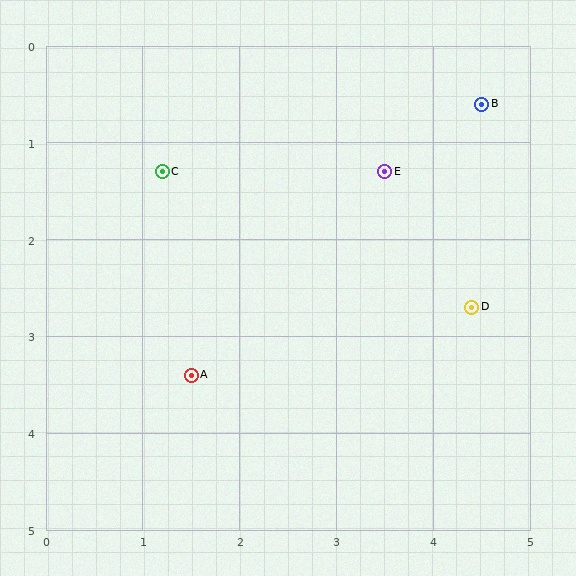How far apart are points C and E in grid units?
Points C and E are about 2.3 grid units apart.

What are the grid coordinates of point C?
Point C is at approximately (1.2, 1.3).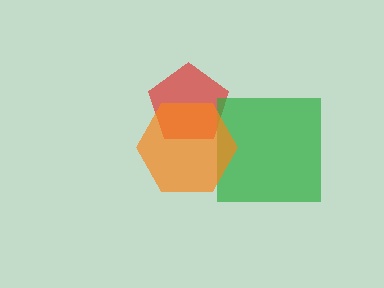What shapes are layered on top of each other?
The layered shapes are: a red pentagon, a green square, an orange hexagon.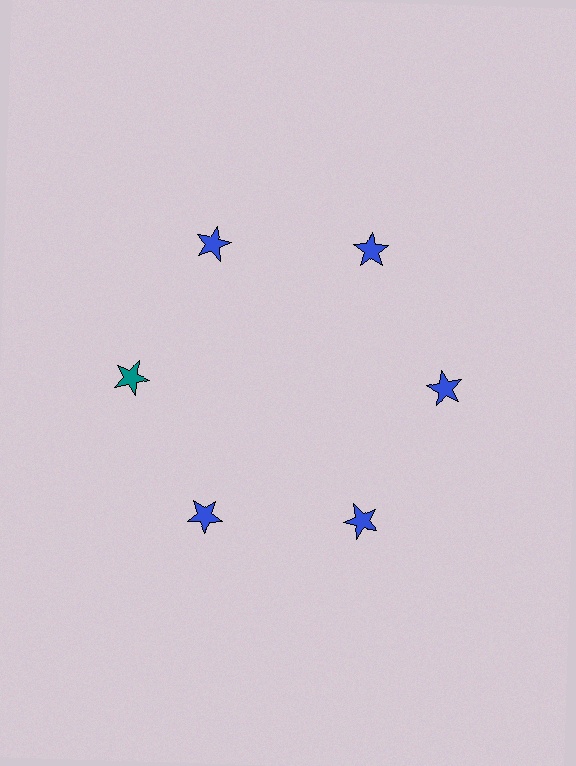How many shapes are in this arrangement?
There are 6 shapes arranged in a ring pattern.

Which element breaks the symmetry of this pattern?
The teal star at roughly the 9 o'clock position breaks the symmetry. All other shapes are blue stars.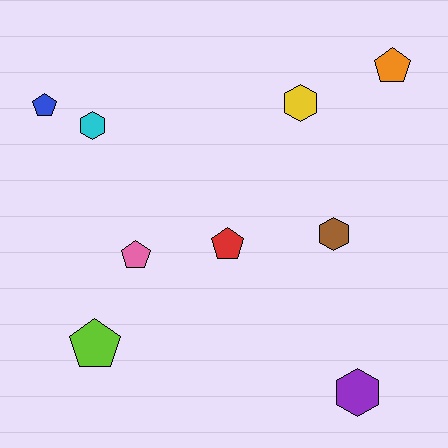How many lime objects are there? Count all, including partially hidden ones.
There is 1 lime object.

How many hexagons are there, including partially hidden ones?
There are 4 hexagons.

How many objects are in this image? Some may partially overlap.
There are 9 objects.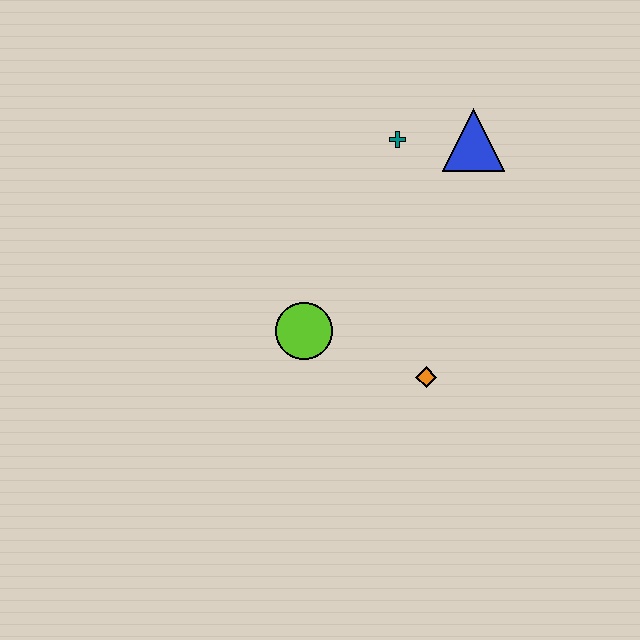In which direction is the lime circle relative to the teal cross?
The lime circle is below the teal cross.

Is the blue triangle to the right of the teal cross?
Yes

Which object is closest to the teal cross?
The blue triangle is closest to the teal cross.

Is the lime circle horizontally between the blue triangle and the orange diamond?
No